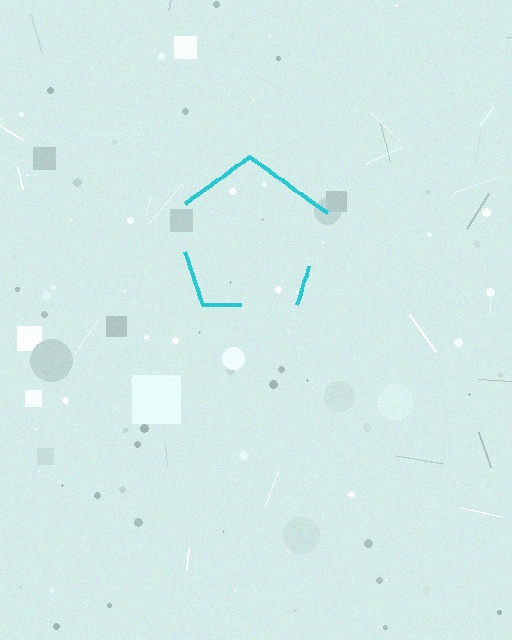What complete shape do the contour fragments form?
The contour fragments form a pentagon.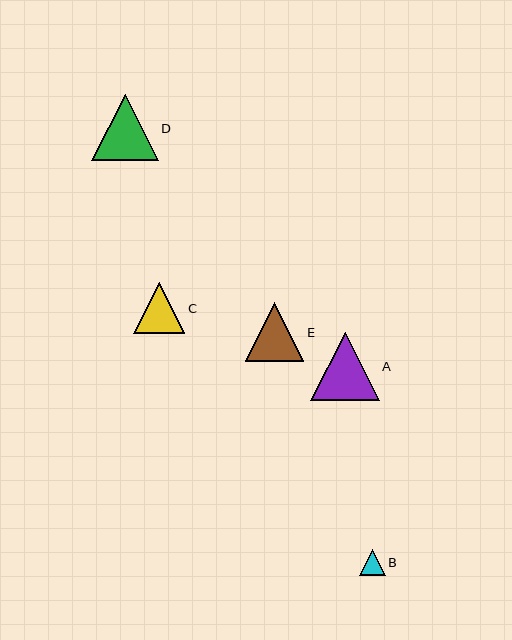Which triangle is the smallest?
Triangle B is the smallest with a size of approximately 25 pixels.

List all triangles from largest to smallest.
From largest to smallest: A, D, E, C, B.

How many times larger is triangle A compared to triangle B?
Triangle A is approximately 2.7 times the size of triangle B.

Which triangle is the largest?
Triangle A is the largest with a size of approximately 68 pixels.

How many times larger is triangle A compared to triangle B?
Triangle A is approximately 2.7 times the size of triangle B.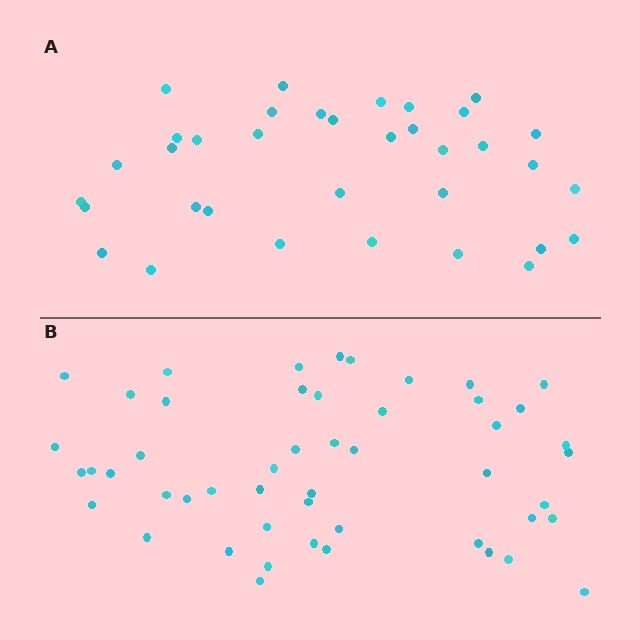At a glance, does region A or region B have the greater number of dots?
Region B (the bottom region) has more dots.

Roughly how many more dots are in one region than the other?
Region B has approximately 15 more dots than region A.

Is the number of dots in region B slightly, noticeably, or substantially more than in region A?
Region B has noticeably more, but not dramatically so. The ratio is roughly 1.4 to 1.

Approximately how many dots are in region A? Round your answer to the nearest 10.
About 40 dots. (The exact count is 35, which rounds to 40.)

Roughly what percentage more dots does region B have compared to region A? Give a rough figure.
About 45% more.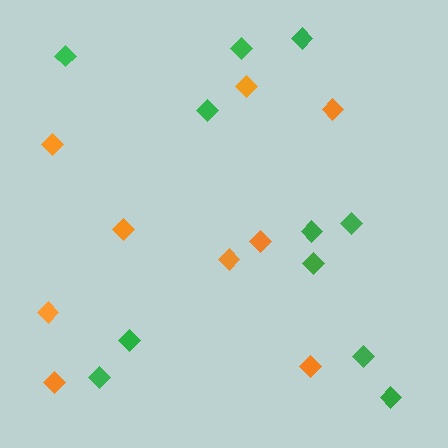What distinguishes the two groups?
There are 2 groups: one group of green diamonds (11) and one group of orange diamonds (9).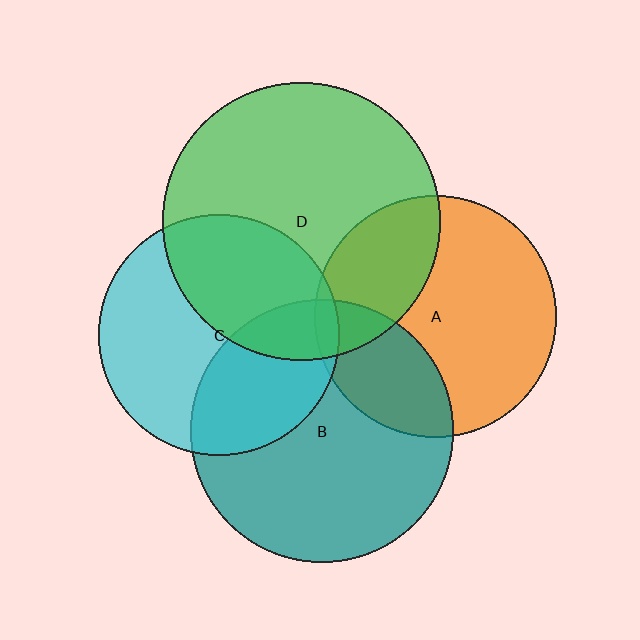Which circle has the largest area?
Circle D (green).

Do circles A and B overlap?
Yes.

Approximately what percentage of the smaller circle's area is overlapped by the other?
Approximately 25%.